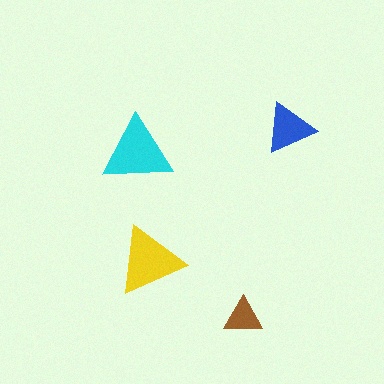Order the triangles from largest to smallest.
the cyan one, the yellow one, the blue one, the brown one.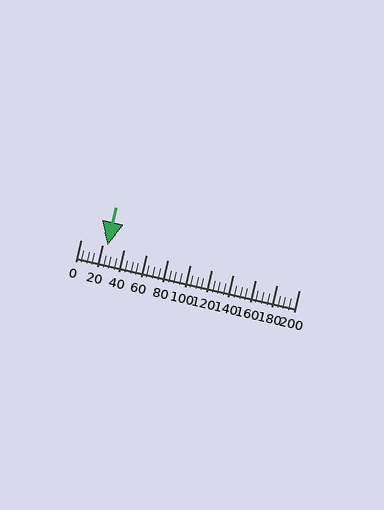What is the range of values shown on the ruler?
The ruler shows values from 0 to 200.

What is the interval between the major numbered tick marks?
The major tick marks are spaced 20 units apart.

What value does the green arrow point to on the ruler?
The green arrow points to approximately 24.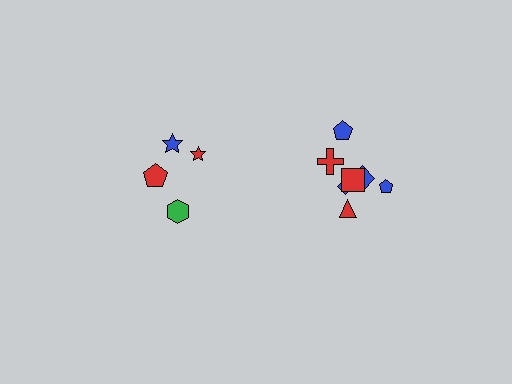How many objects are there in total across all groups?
There are 11 objects.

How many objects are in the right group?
There are 7 objects.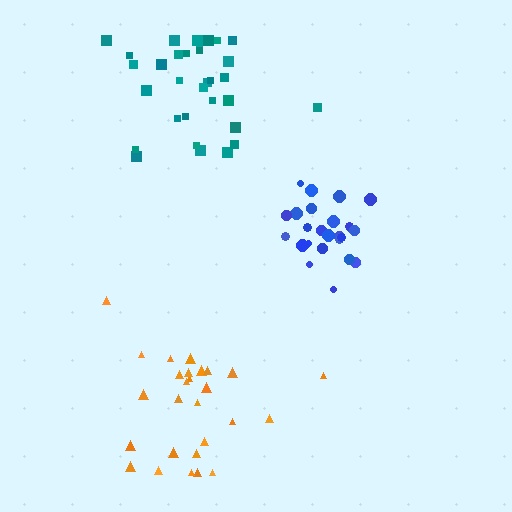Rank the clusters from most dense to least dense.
blue, teal, orange.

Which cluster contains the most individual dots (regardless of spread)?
Teal (33).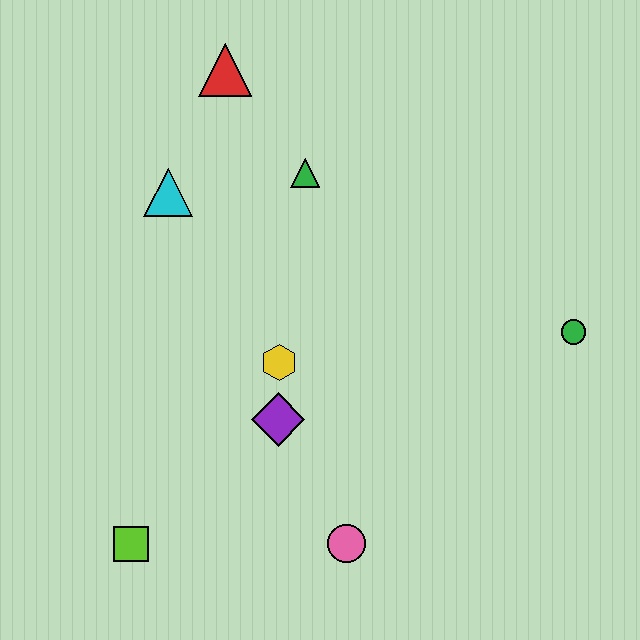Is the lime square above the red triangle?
No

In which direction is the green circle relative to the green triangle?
The green circle is to the right of the green triangle.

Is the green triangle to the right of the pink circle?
No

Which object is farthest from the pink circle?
The red triangle is farthest from the pink circle.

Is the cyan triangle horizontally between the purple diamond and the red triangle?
No